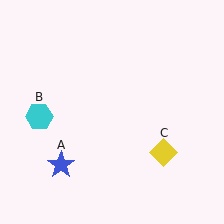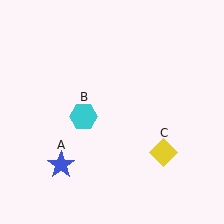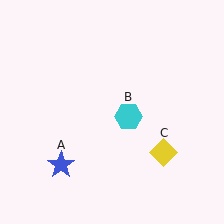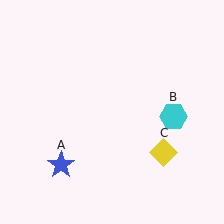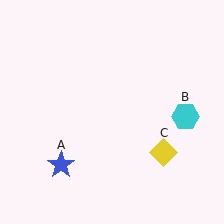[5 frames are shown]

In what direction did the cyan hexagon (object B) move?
The cyan hexagon (object B) moved right.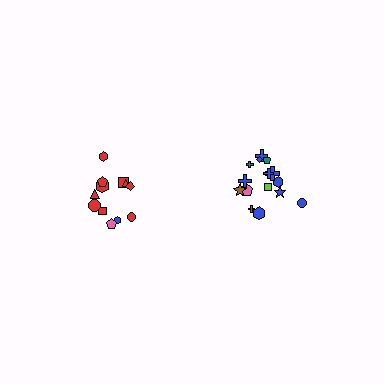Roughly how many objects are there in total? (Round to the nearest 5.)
Roughly 25 objects in total.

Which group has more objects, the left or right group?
The right group.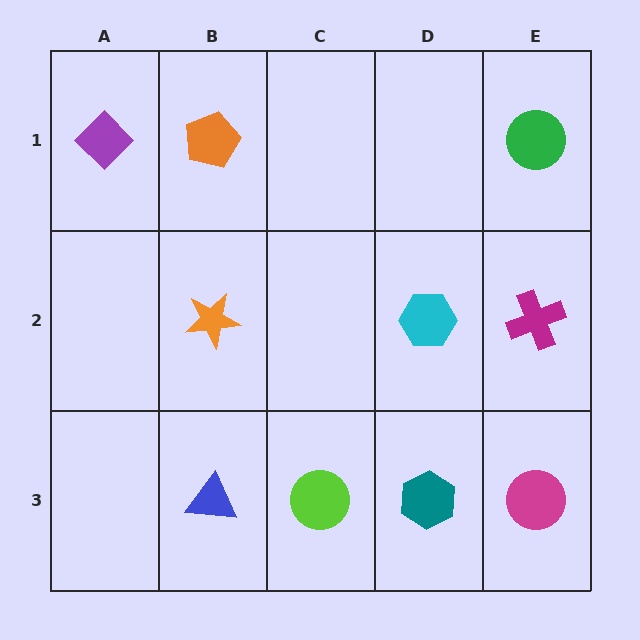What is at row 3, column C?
A lime circle.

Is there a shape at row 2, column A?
No, that cell is empty.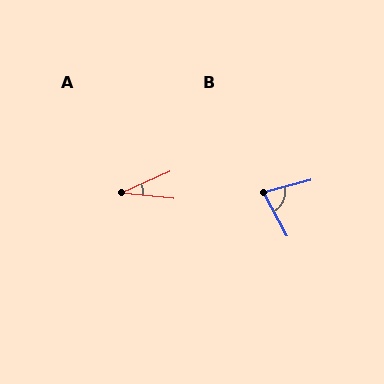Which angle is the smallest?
A, at approximately 31 degrees.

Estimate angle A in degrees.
Approximately 31 degrees.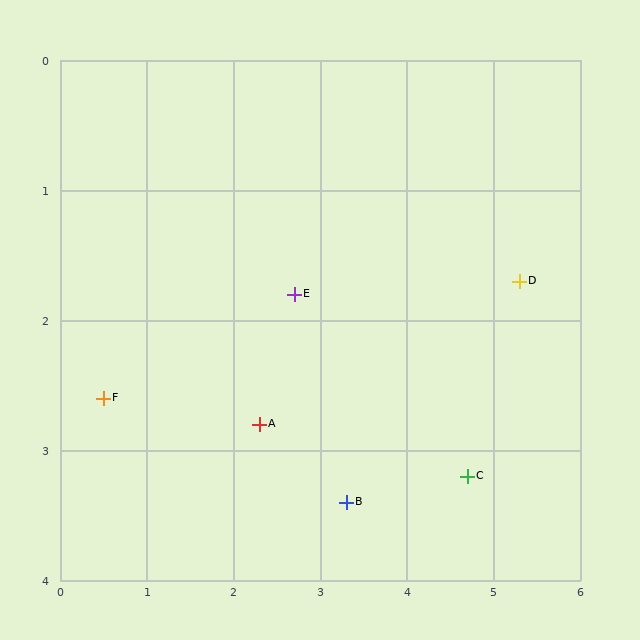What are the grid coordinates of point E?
Point E is at approximately (2.7, 1.8).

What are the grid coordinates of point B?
Point B is at approximately (3.3, 3.4).